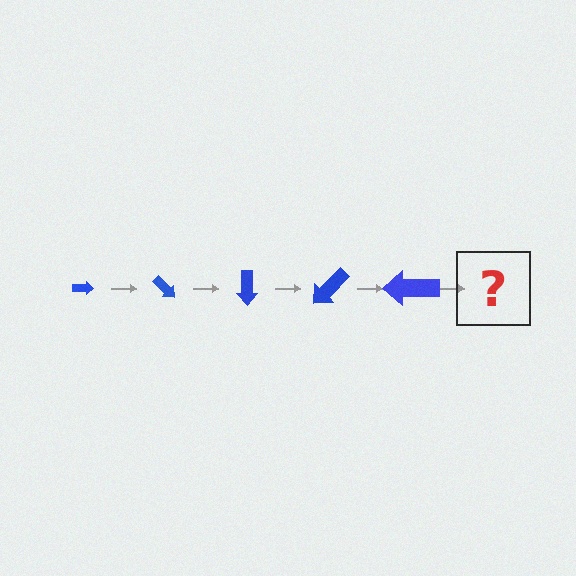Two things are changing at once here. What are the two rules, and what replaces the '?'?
The two rules are that the arrow grows larger each step and it rotates 45 degrees each step. The '?' should be an arrow, larger than the previous one and rotated 225 degrees from the start.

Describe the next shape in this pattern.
It should be an arrow, larger than the previous one and rotated 225 degrees from the start.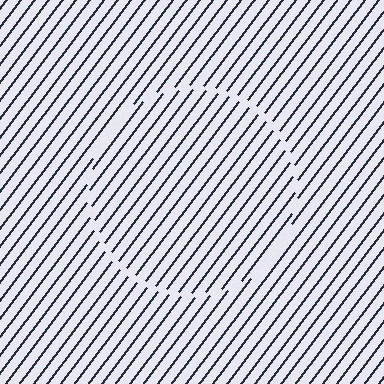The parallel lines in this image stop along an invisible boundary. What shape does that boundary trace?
An illusory circle. The interior of the shape contains the same grating, shifted by half a period — the contour is defined by the phase discontinuity where line-ends from the inner and outer gratings abut.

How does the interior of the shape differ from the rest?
The interior of the shape contains the same grating, shifted by half a period — the contour is defined by the phase discontinuity where line-ends from the inner and outer gratings abut.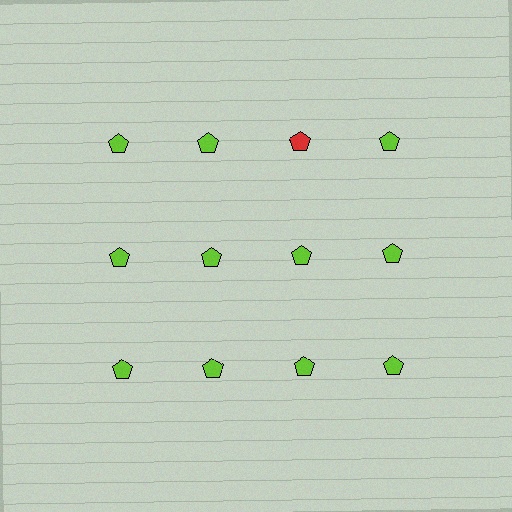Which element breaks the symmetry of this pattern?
The red pentagon in the top row, center column breaks the symmetry. All other shapes are lime pentagons.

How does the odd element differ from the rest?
It has a different color: red instead of lime.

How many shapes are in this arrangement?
There are 12 shapes arranged in a grid pattern.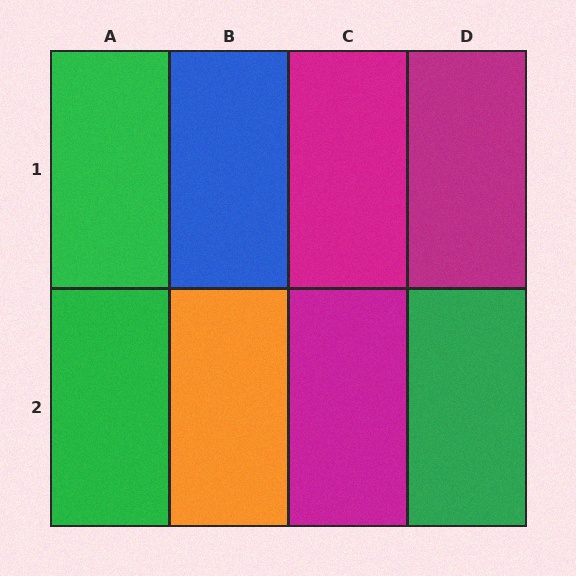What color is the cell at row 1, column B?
Blue.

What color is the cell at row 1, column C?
Magenta.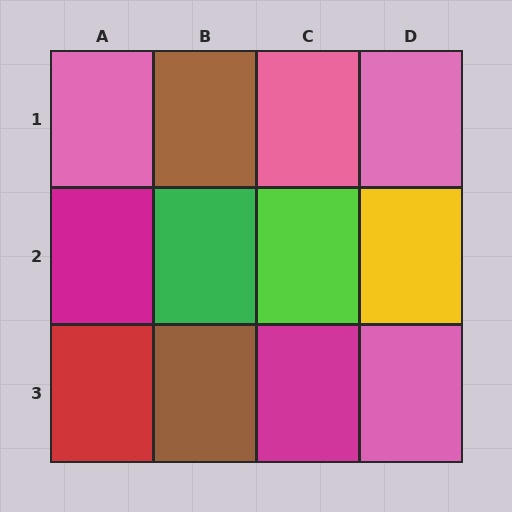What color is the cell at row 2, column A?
Magenta.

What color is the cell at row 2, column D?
Yellow.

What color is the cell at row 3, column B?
Brown.